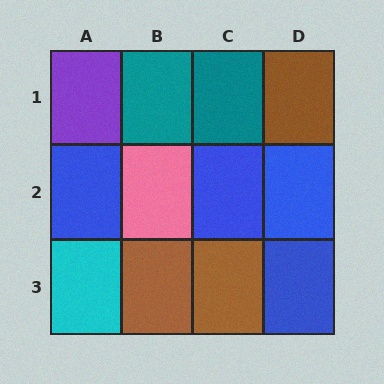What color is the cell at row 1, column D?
Brown.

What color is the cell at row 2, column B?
Pink.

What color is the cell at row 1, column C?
Teal.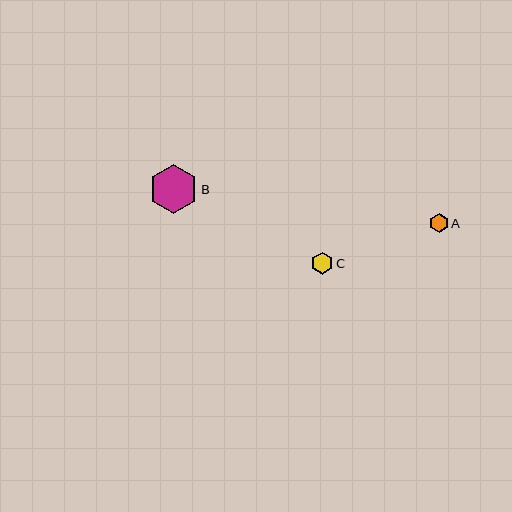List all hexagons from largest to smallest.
From largest to smallest: B, C, A.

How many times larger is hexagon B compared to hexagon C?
Hexagon B is approximately 2.2 times the size of hexagon C.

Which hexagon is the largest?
Hexagon B is the largest with a size of approximately 49 pixels.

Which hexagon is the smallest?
Hexagon A is the smallest with a size of approximately 19 pixels.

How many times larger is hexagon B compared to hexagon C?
Hexagon B is approximately 2.2 times the size of hexagon C.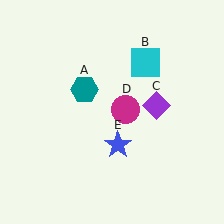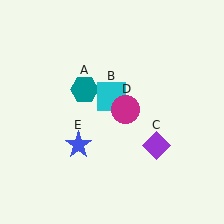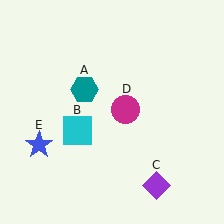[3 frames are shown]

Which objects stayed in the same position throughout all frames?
Teal hexagon (object A) and magenta circle (object D) remained stationary.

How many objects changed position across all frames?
3 objects changed position: cyan square (object B), purple diamond (object C), blue star (object E).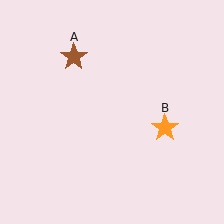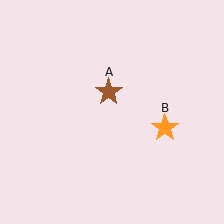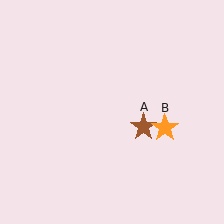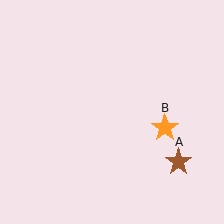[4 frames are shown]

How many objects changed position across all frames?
1 object changed position: brown star (object A).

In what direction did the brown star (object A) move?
The brown star (object A) moved down and to the right.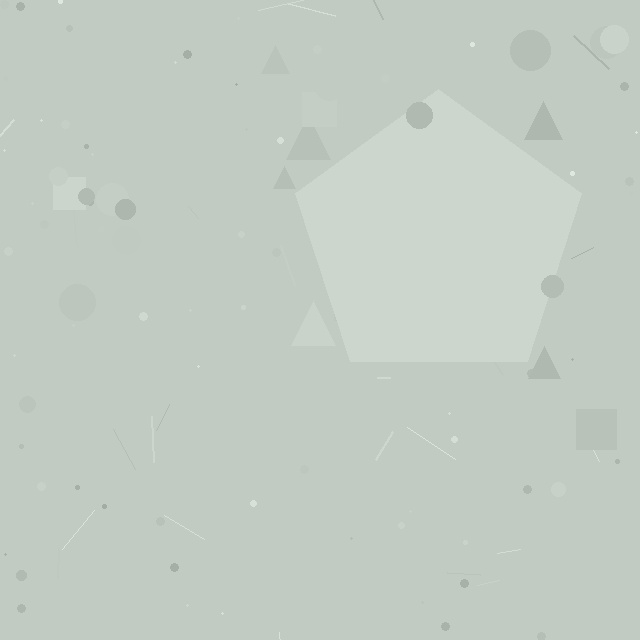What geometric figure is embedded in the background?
A pentagon is embedded in the background.